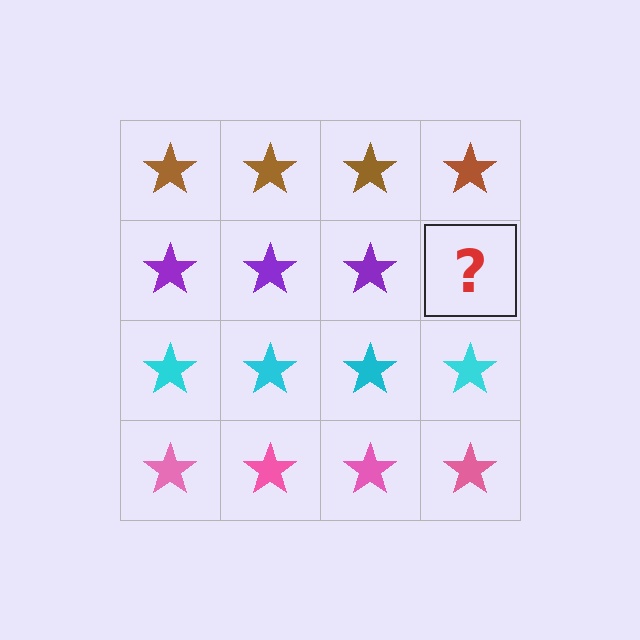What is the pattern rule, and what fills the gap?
The rule is that each row has a consistent color. The gap should be filled with a purple star.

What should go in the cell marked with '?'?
The missing cell should contain a purple star.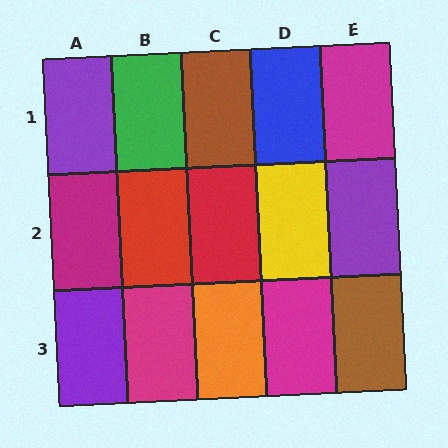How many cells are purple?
3 cells are purple.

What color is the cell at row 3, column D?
Magenta.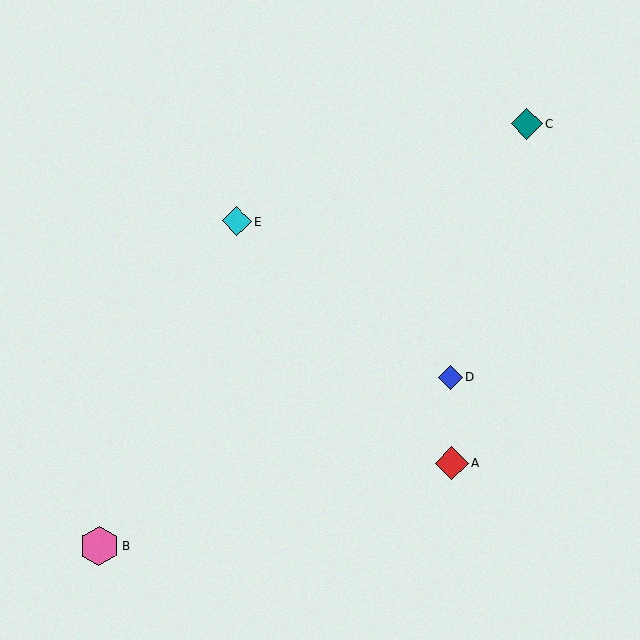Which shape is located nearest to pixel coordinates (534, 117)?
The teal diamond (labeled C) at (527, 124) is nearest to that location.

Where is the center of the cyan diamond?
The center of the cyan diamond is at (237, 221).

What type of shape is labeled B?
Shape B is a pink hexagon.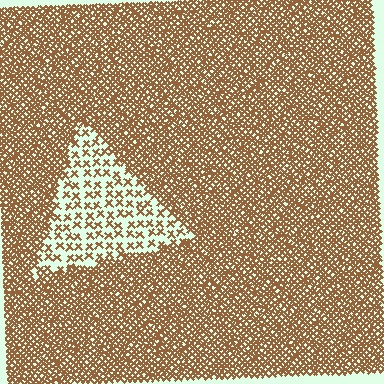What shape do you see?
I see a triangle.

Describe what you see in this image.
The image contains small brown elements arranged at two different densities. A triangle-shaped region is visible where the elements are less densely packed than the surrounding area.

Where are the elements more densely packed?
The elements are more densely packed outside the triangle boundary.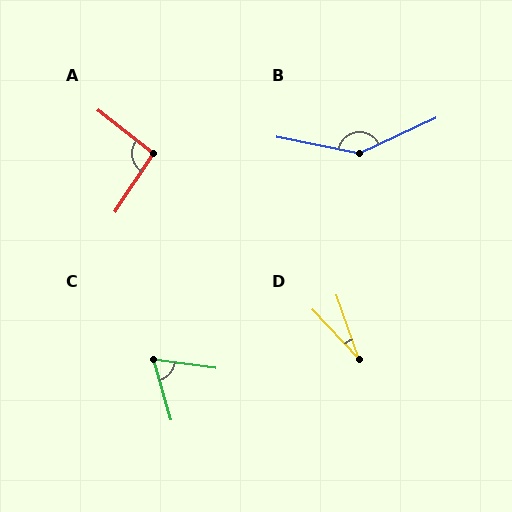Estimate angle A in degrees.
Approximately 95 degrees.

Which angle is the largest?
B, at approximately 144 degrees.